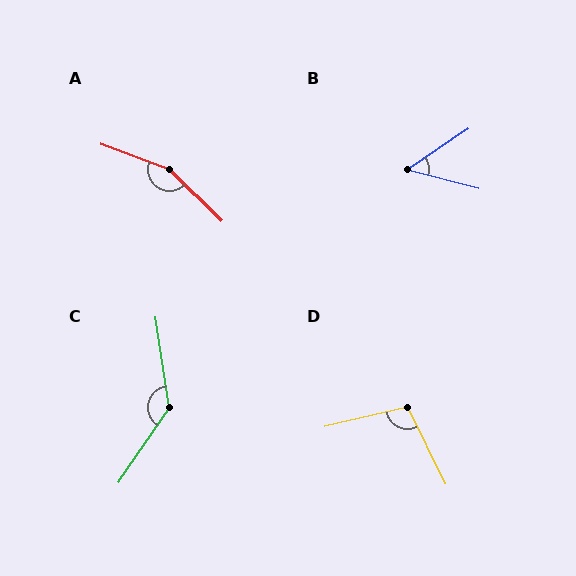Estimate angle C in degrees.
Approximately 137 degrees.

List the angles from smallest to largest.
B (49°), D (103°), C (137°), A (156°).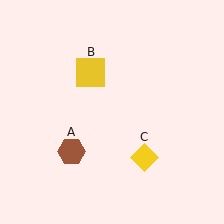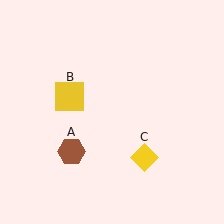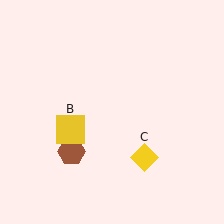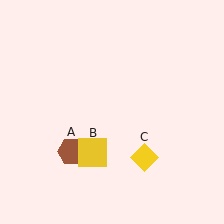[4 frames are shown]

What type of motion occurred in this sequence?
The yellow square (object B) rotated counterclockwise around the center of the scene.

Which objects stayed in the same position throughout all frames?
Brown hexagon (object A) and yellow diamond (object C) remained stationary.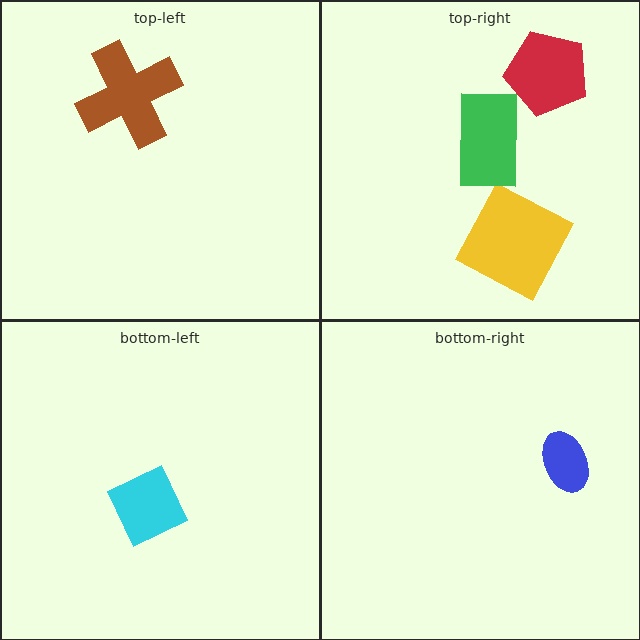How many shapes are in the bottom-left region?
1.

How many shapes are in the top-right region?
3.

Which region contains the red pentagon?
The top-right region.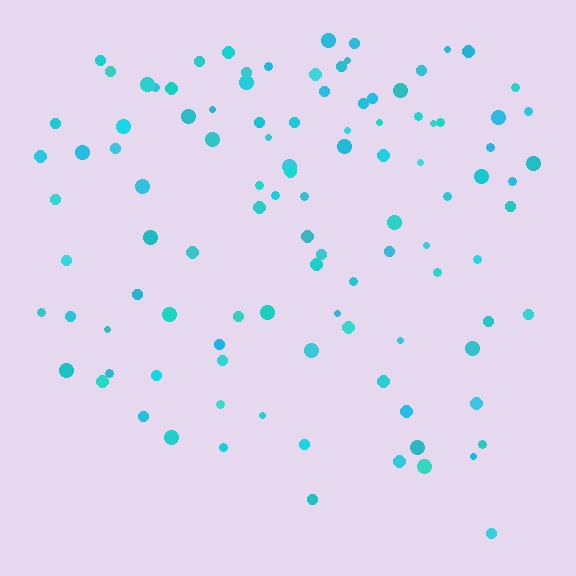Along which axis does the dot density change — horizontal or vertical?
Vertical.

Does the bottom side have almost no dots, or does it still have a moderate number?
Still a moderate number, just noticeably fewer than the top.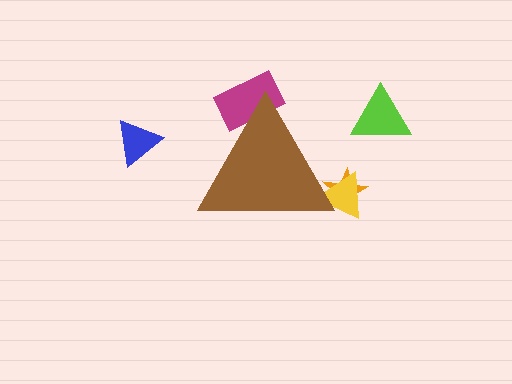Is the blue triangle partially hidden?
No, the blue triangle is fully visible.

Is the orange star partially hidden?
Yes, the orange star is partially hidden behind the brown triangle.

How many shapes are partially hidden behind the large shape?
3 shapes are partially hidden.